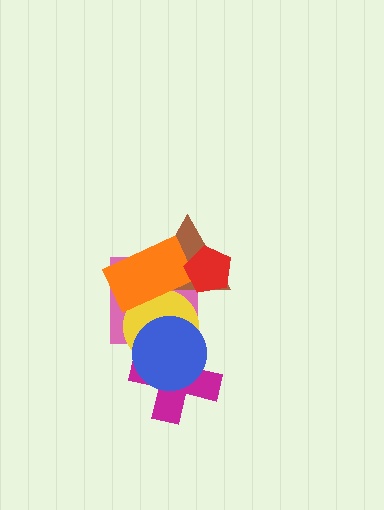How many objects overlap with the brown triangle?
4 objects overlap with the brown triangle.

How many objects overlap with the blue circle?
3 objects overlap with the blue circle.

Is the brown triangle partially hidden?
Yes, it is partially covered by another shape.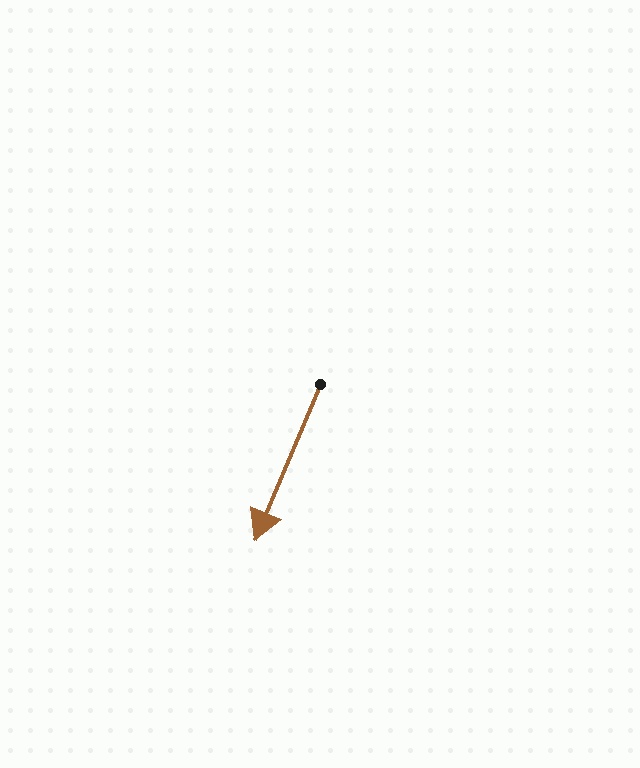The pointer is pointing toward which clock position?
Roughly 7 o'clock.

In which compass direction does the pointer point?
Southwest.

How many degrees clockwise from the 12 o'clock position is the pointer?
Approximately 203 degrees.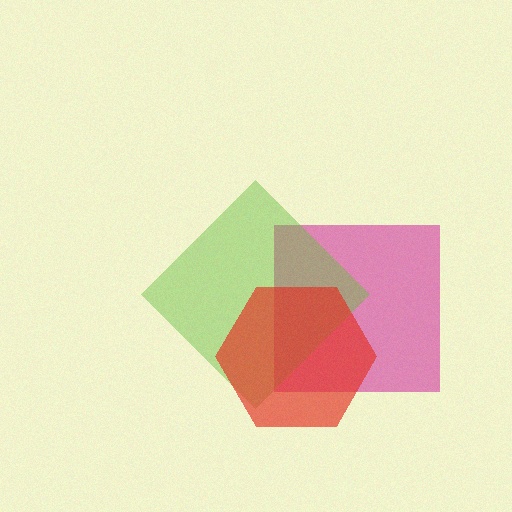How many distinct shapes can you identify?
There are 3 distinct shapes: a magenta square, a lime diamond, a red hexagon.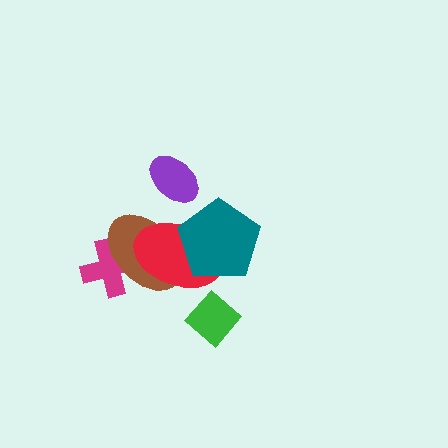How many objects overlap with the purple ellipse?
0 objects overlap with the purple ellipse.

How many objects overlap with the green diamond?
0 objects overlap with the green diamond.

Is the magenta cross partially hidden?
Yes, it is partially covered by another shape.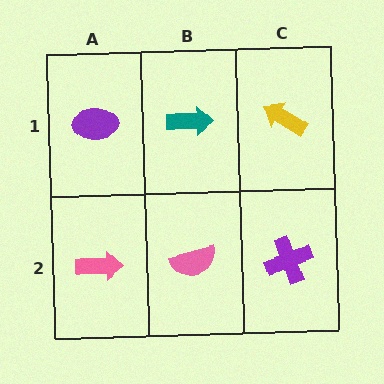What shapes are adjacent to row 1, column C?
A purple cross (row 2, column C), a teal arrow (row 1, column B).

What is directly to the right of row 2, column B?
A purple cross.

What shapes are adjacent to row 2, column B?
A teal arrow (row 1, column B), a pink arrow (row 2, column A), a purple cross (row 2, column C).